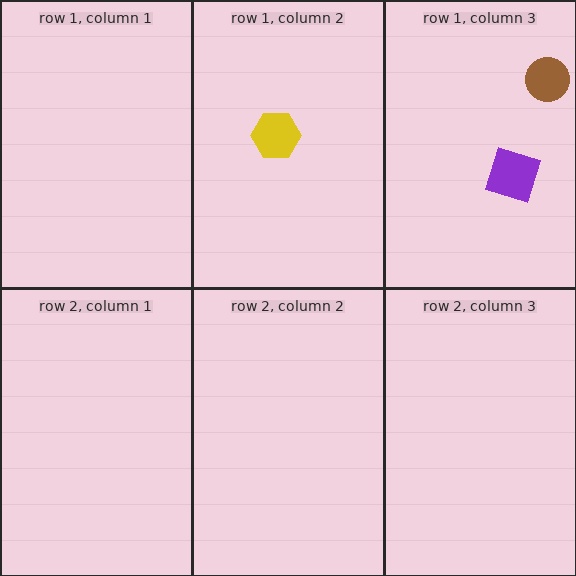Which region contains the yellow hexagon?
The row 1, column 2 region.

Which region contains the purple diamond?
The row 1, column 3 region.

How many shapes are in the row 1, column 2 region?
1.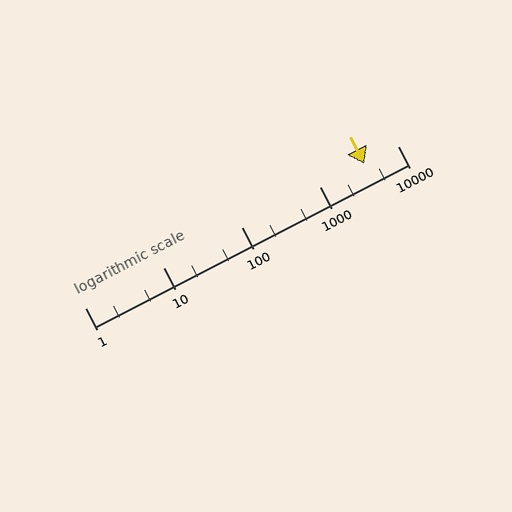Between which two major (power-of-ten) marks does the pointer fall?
The pointer is between 1000 and 10000.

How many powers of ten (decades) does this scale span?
The scale spans 4 decades, from 1 to 10000.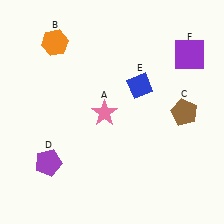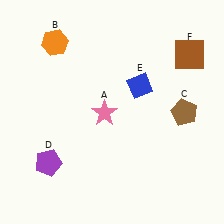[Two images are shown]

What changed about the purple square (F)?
In Image 1, F is purple. In Image 2, it changed to brown.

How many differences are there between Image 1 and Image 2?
There is 1 difference between the two images.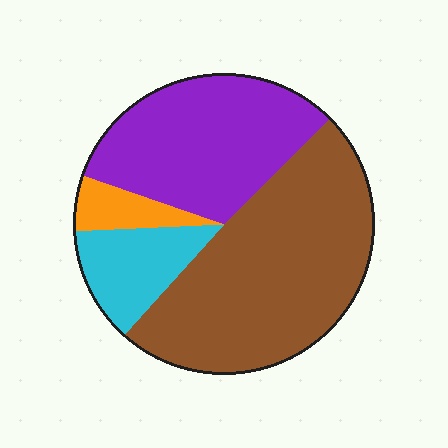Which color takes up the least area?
Orange, at roughly 5%.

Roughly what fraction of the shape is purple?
Purple covers 32% of the shape.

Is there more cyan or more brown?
Brown.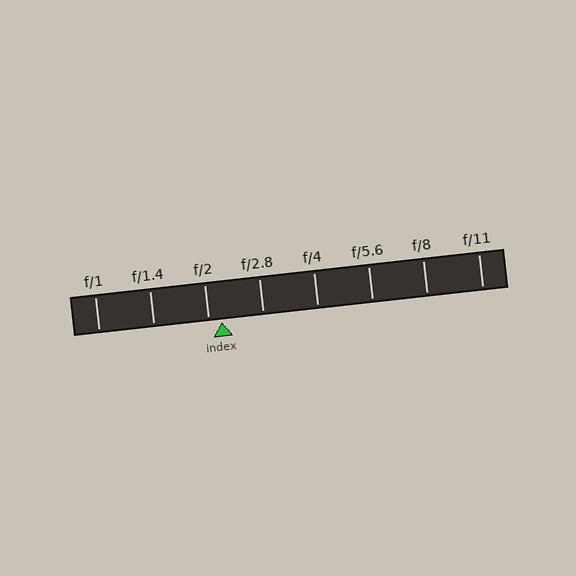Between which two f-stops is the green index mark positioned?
The index mark is between f/2 and f/2.8.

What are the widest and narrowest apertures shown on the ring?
The widest aperture shown is f/1 and the narrowest is f/11.